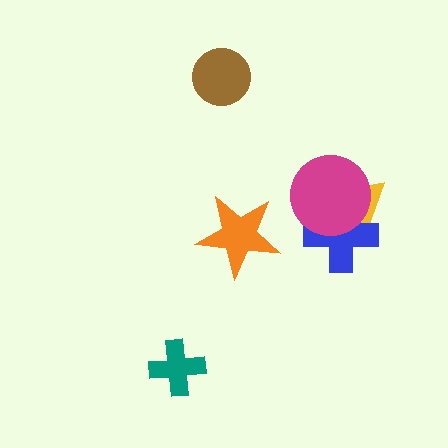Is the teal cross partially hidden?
No, no other shape covers it.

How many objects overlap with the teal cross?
0 objects overlap with the teal cross.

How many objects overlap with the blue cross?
2 objects overlap with the blue cross.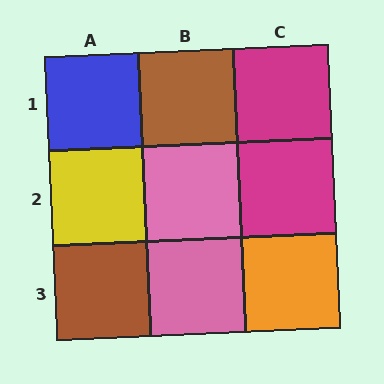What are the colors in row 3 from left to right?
Brown, pink, orange.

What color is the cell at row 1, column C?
Magenta.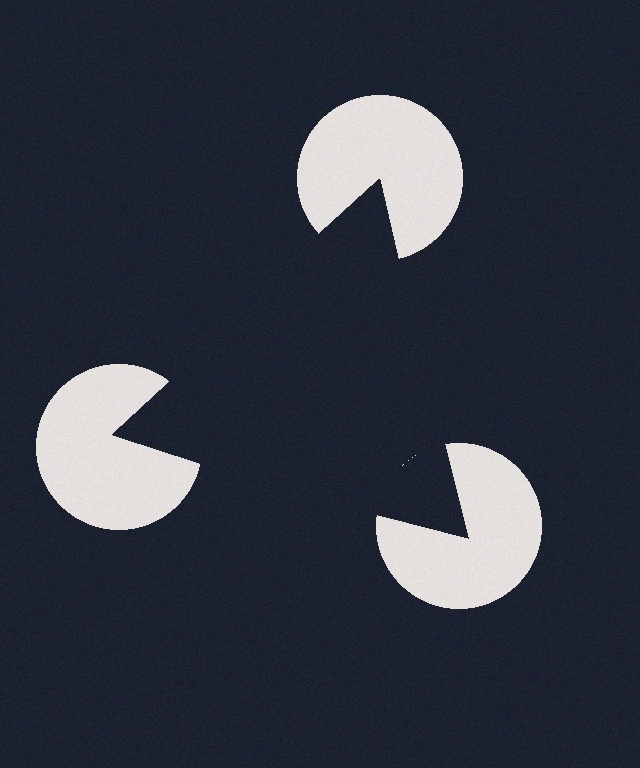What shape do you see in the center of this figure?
An illusory triangle — its edges are inferred from the aligned wedge cuts in the pac-man discs, not physically drawn.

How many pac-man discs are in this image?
There are 3 — one at each vertex of the illusory triangle.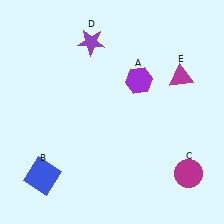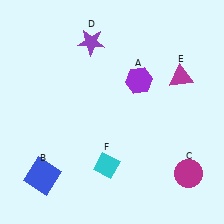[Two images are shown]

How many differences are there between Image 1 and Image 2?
There is 1 difference between the two images.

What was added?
A cyan diamond (F) was added in Image 2.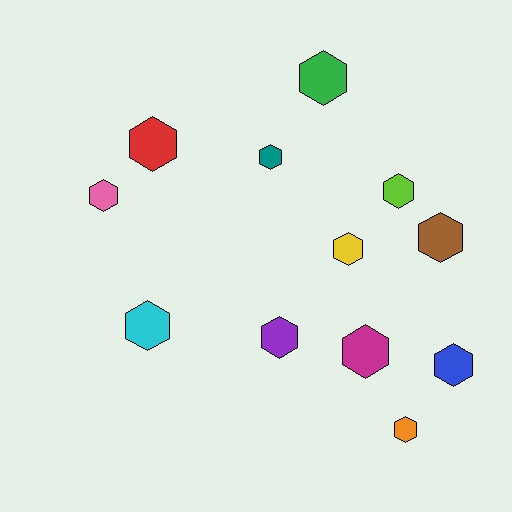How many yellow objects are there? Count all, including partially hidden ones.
There is 1 yellow object.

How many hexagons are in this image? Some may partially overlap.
There are 12 hexagons.